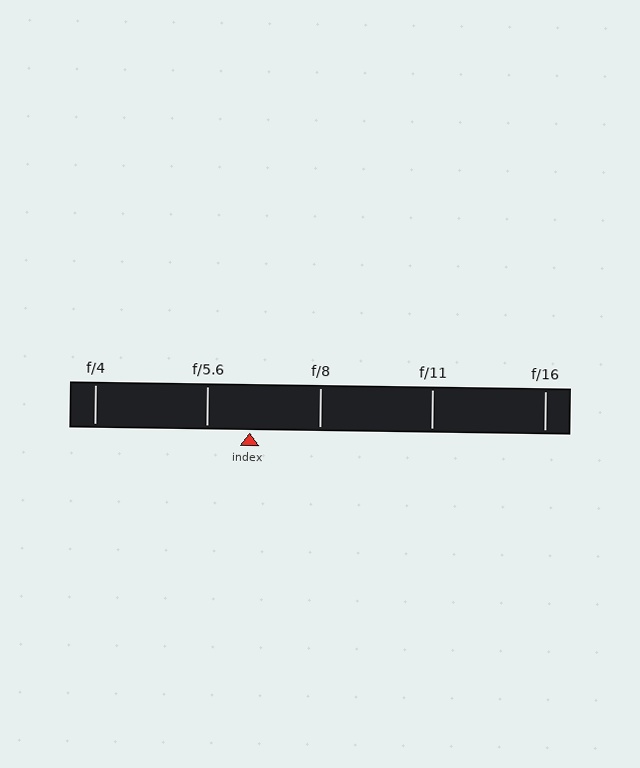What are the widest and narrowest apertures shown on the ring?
The widest aperture shown is f/4 and the narrowest is f/16.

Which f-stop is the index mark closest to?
The index mark is closest to f/5.6.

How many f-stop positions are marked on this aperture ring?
There are 5 f-stop positions marked.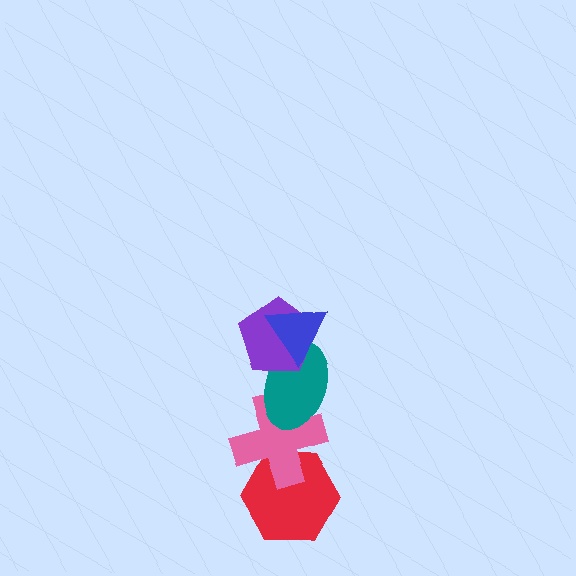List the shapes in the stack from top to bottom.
From top to bottom: the blue triangle, the purple pentagon, the teal ellipse, the pink cross, the red hexagon.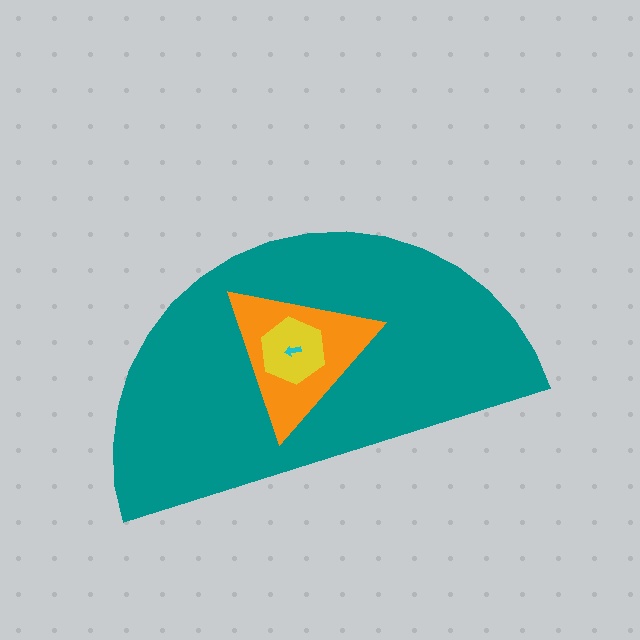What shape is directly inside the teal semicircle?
The orange triangle.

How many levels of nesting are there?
4.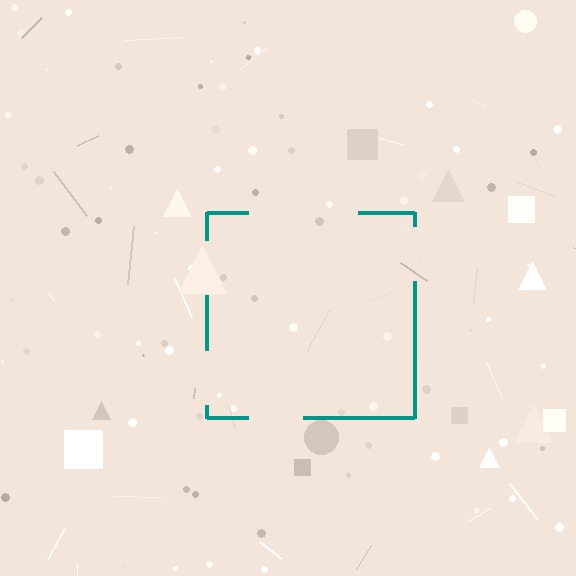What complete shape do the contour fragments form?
The contour fragments form a square.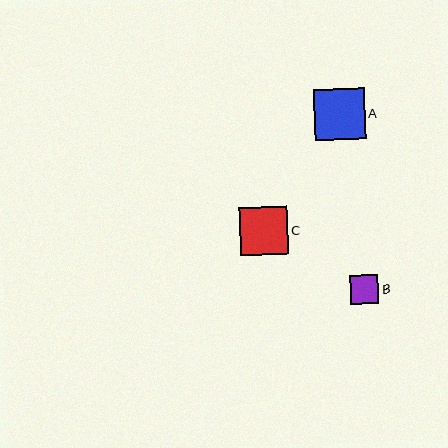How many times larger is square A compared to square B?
Square A is approximately 1.8 times the size of square B.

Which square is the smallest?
Square B is the smallest with a size of approximately 28 pixels.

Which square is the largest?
Square A is the largest with a size of approximately 51 pixels.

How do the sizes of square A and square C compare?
Square A and square C are approximately the same size.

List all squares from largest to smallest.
From largest to smallest: A, C, B.